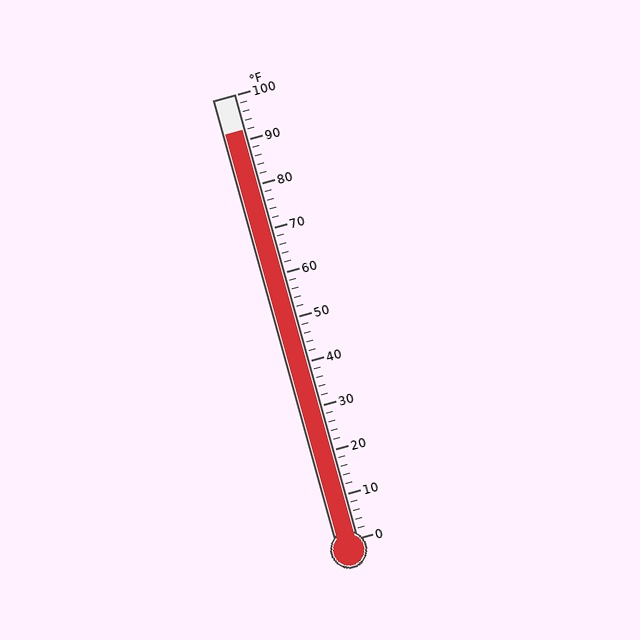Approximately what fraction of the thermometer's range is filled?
The thermometer is filled to approximately 90% of its range.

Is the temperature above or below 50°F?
The temperature is above 50°F.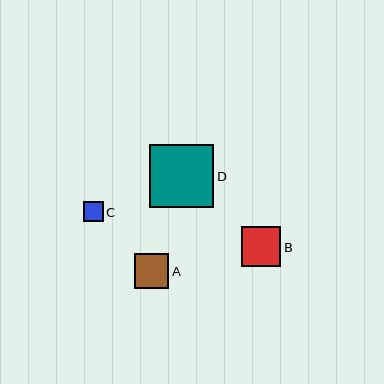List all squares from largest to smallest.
From largest to smallest: D, B, A, C.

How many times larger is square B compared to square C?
Square B is approximately 1.9 times the size of square C.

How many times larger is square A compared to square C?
Square A is approximately 1.7 times the size of square C.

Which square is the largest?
Square D is the largest with a size of approximately 64 pixels.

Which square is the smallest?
Square C is the smallest with a size of approximately 20 pixels.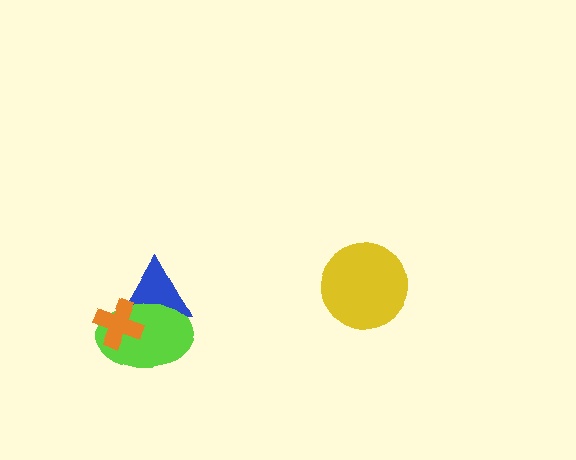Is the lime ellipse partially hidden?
Yes, it is partially covered by another shape.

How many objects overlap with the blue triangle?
2 objects overlap with the blue triangle.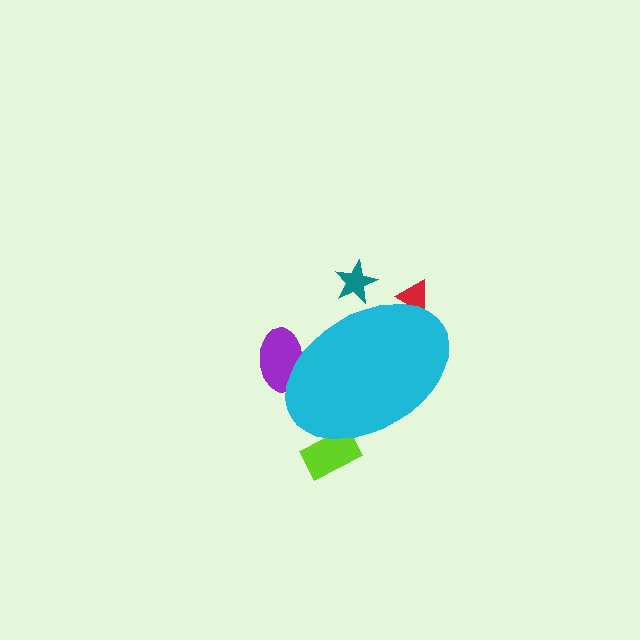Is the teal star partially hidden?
Yes, the teal star is partially hidden behind the cyan ellipse.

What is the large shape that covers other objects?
A cyan ellipse.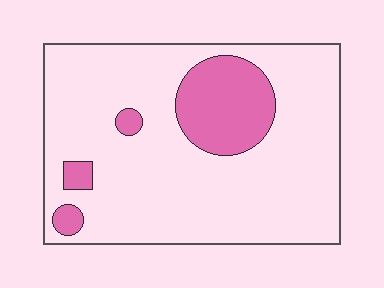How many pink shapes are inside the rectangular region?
4.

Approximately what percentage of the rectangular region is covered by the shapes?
Approximately 15%.